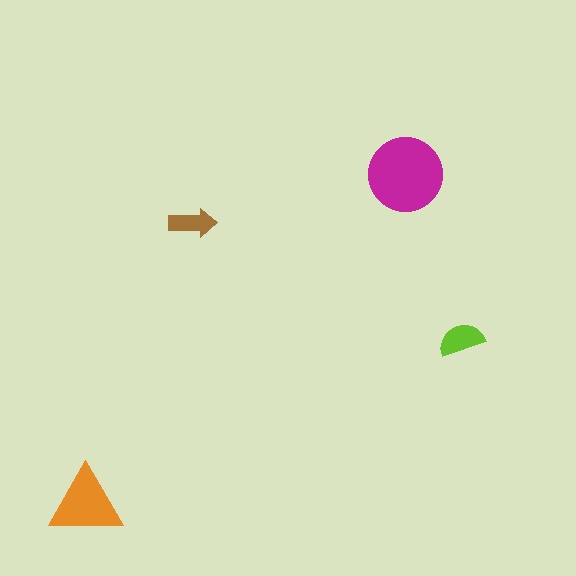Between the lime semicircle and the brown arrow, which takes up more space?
The lime semicircle.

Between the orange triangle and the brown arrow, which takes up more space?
The orange triangle.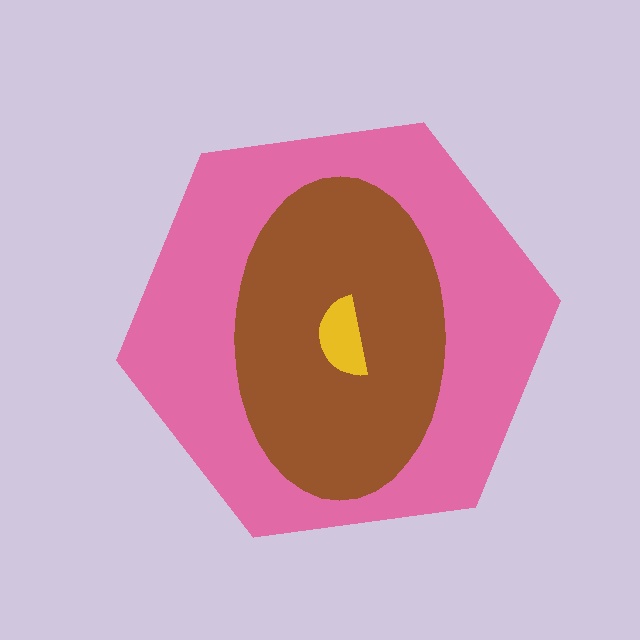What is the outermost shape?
The pink hexagon.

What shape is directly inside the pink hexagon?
The brown ellipse.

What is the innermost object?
The yellow semicircle.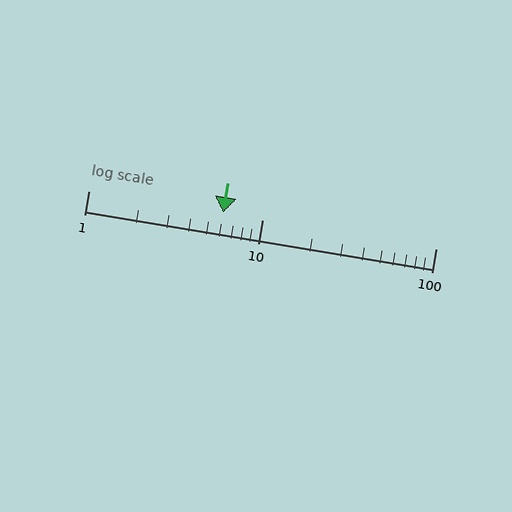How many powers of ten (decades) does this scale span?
The scale spans 2 decades, from 1 to 100.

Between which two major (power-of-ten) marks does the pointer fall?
The pointer is between 1 and 10.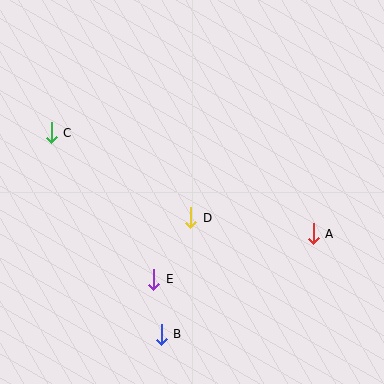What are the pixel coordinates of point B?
Point B is at (161, 334).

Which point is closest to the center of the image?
Point D at (191, 218) is closest to the center.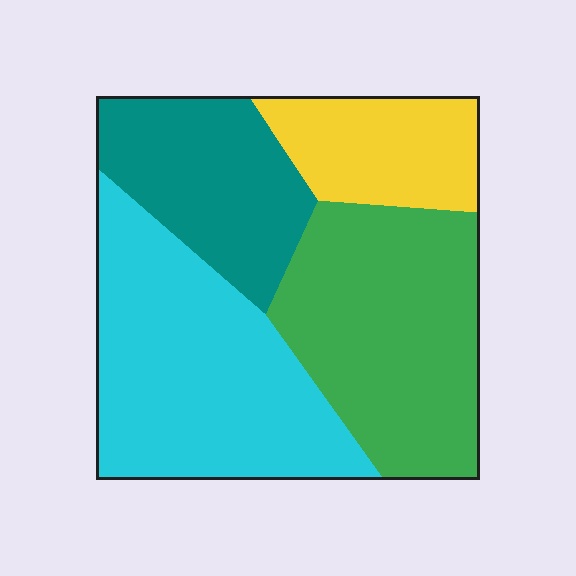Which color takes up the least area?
Yellow, at roughly 15%.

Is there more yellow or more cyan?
Cyan.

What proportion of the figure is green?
Green takes up about one third (1/3) of the figure.